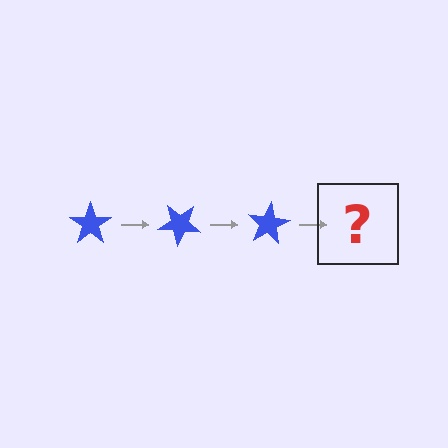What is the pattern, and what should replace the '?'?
The pattern is that the star rotates 40 degrees each step. The '?' should be a blue star rotated 120 degrees.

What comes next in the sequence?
The next element should be a blue star rotated 120 degrees.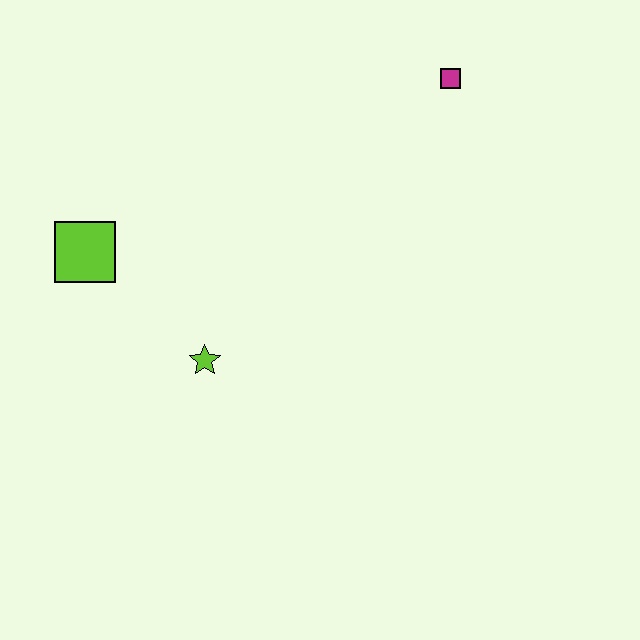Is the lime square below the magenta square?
Yes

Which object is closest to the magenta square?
The lime star is closest to the magenta square.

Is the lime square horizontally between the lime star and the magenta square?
No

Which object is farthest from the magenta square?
The lime square is farthest from the magenta square.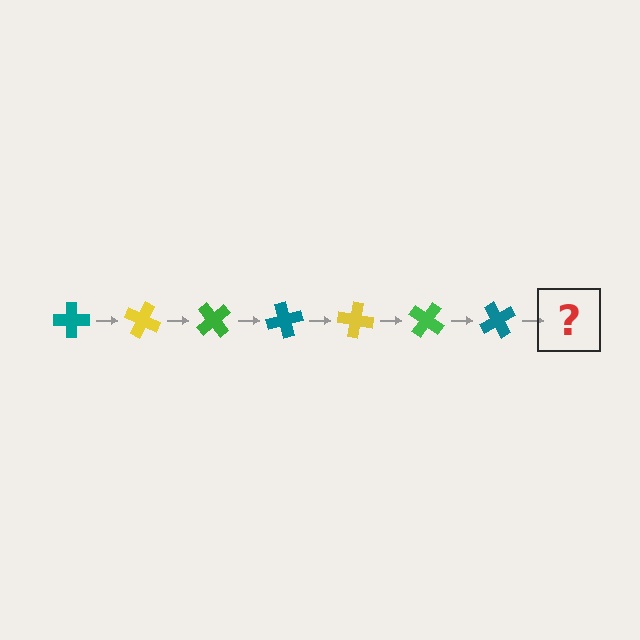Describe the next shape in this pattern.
It should be a yellow cross, rotated 175 degrees from the start.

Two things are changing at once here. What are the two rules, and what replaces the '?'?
The two rules are that it rotates 25 degrees each step and the color cycles through teal, yellow, and green. The '?' should be a yellow cross, rotated 175 degrees from the start.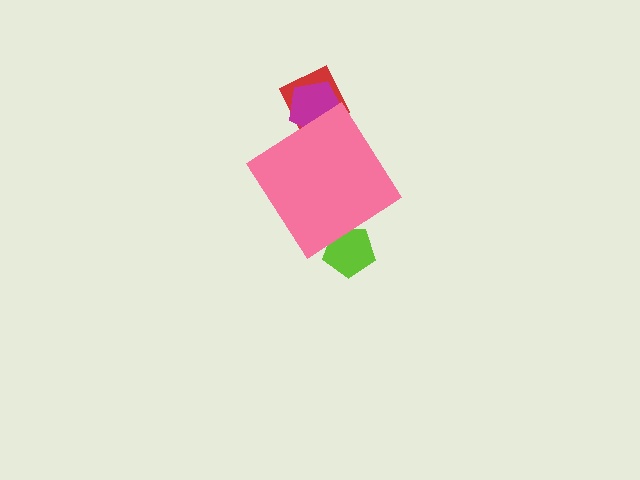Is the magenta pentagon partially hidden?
Yes, the magenta pentagon is partially hidden behind the pink diamond.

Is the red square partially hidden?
Yes, the red square is partially hidden behind the pink diamond.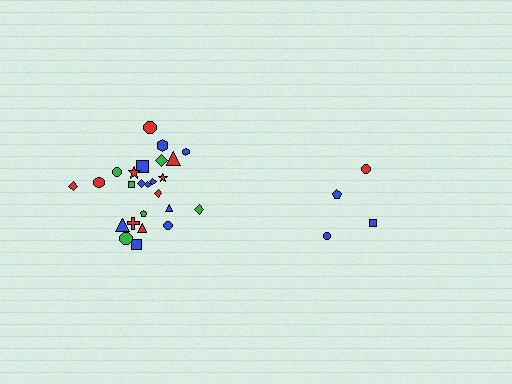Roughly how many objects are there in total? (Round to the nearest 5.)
Roughly 30 objects in total.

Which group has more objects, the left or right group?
The left group.